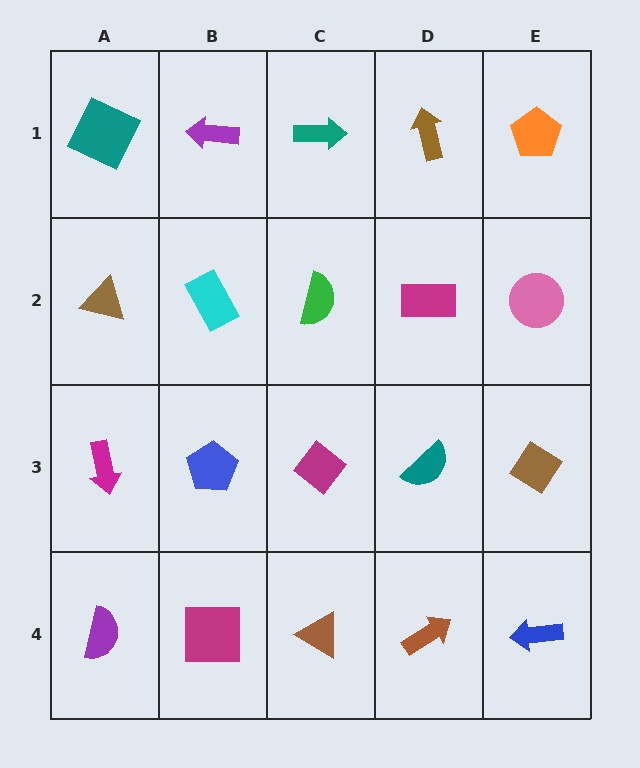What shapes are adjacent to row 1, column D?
A magenta rectangle (row 2, column D), a teal arrow (row 1, column C), an orange pentagon (row 1, column E).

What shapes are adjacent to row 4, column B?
A blue pentagon (row 3, column B), a purple semicircle (row 4, column A), a brown triangle (row 4, column C).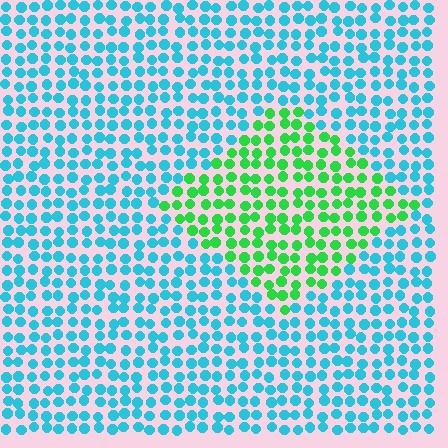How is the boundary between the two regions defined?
The boundary is defined purely by a slight shift in hue (about 59 degrees). Spacing, size, and orientation are identical on both sides.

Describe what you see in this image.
The image is filled with small cyan elements in a uniform arrangement. A diamond-shaped region is visible where the elements are tinted to a slightly different hue, forming a subtle color boundary.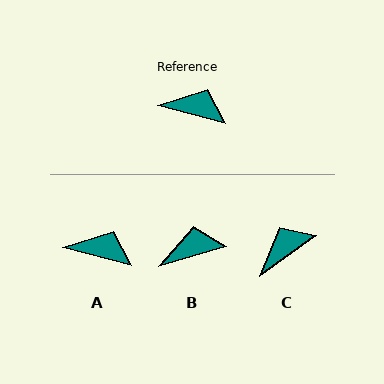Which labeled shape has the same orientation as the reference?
A.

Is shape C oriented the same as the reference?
No, it is off by about 50 degrees.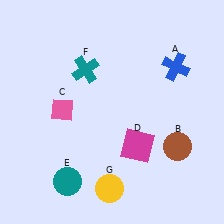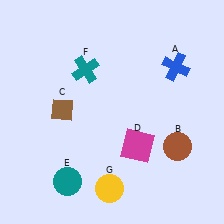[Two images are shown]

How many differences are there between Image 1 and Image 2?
There is 1 difference between the two images.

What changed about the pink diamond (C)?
In Image 1, C is pink. In Image 2, it changed to brown.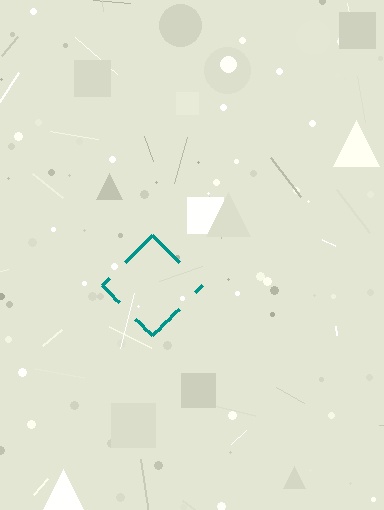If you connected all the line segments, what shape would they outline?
They would outline a diamond.